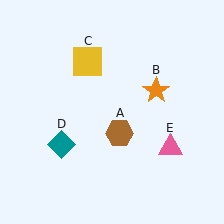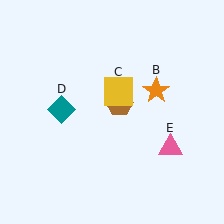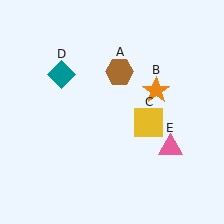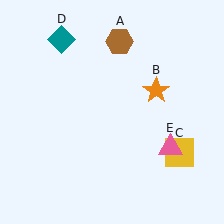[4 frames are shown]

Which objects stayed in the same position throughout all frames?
Orange star (object B) and pink triangle (object E) remained stationary.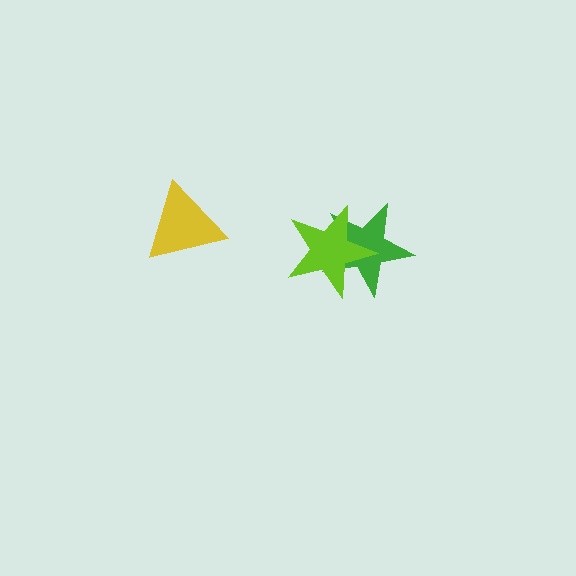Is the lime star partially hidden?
No, no other shape covers it.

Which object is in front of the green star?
The lime star is in front of the green star.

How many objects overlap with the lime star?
1 object overlaps with the lime star.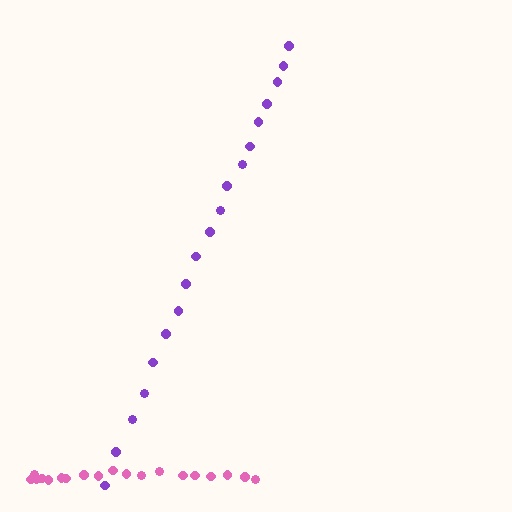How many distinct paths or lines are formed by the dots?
There are 2 distinct paths.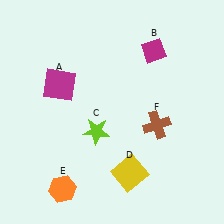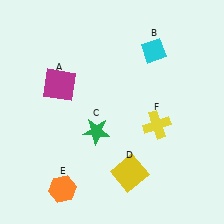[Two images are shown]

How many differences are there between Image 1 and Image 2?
There are 3 differences between the two images.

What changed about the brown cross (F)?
In Image 1, F is brown. In Image 2, it changed to yellow.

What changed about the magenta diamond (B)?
In Image 1, B is magenta. In Image 2, it changed to cyan.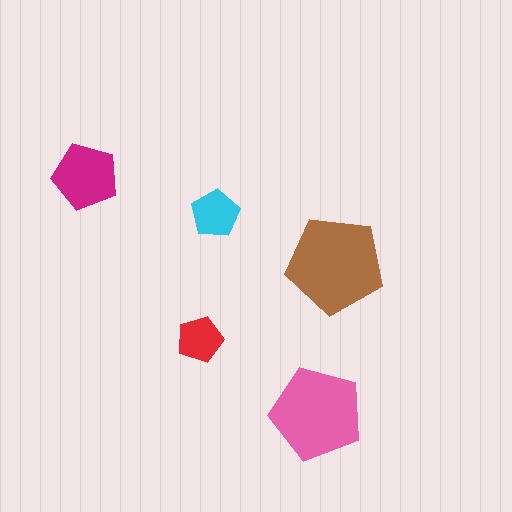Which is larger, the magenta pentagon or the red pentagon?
The magenta one.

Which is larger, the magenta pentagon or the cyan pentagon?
The magenta one.